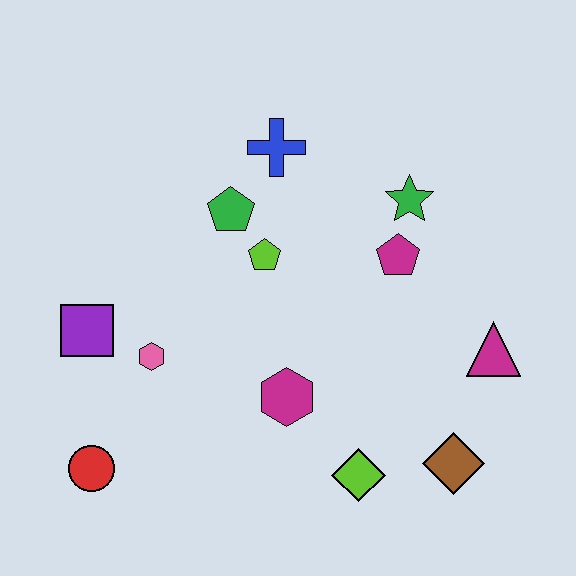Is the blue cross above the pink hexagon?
Yes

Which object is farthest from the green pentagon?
The brown diamond is farthest from the green pentagon.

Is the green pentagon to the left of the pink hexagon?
No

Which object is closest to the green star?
The magenta pentagon is closest to the green star.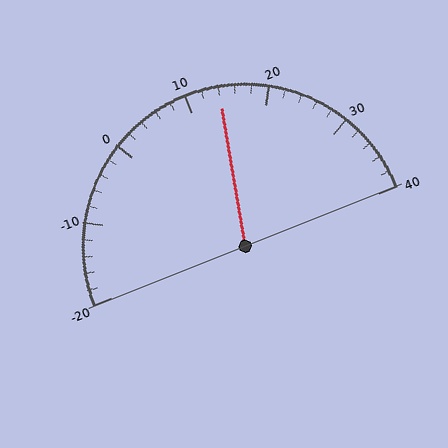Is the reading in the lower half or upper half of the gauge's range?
The reading is in the upper half of the range (-20 to 40).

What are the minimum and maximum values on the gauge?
The gauge ranges from -20 to 40.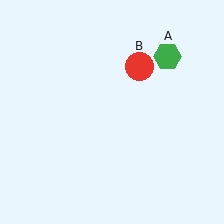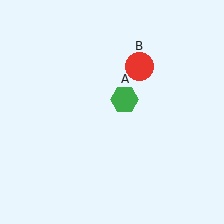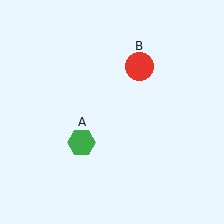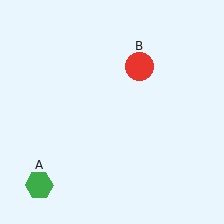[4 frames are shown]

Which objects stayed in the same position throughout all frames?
Red circle (object B) remained stationary.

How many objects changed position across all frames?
1 object changed position: green hexagon (object A).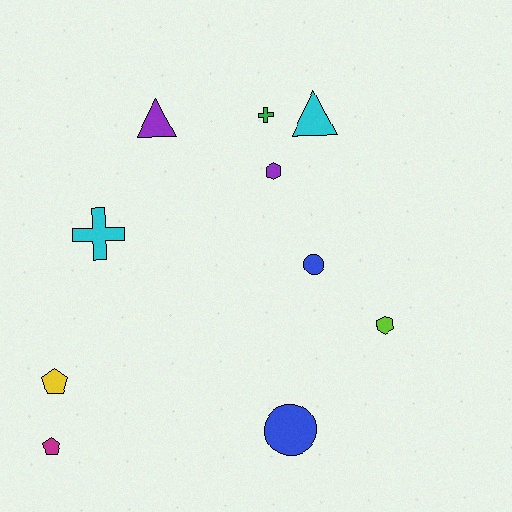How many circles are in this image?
There are 2 circles.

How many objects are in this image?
There are 10 objects.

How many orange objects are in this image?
There are no orange objects.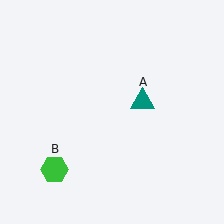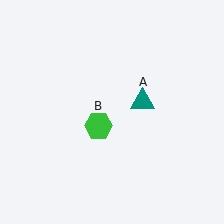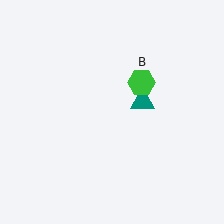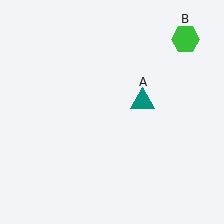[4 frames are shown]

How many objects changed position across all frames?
1 object changed position: green hexagon (object B).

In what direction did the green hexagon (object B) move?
The green hexagon (object B) moved up and to the right.